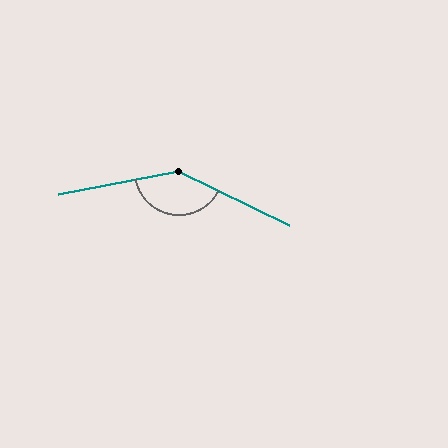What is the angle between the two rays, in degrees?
Approximately 143 degrees.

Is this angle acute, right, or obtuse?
It is obtuse.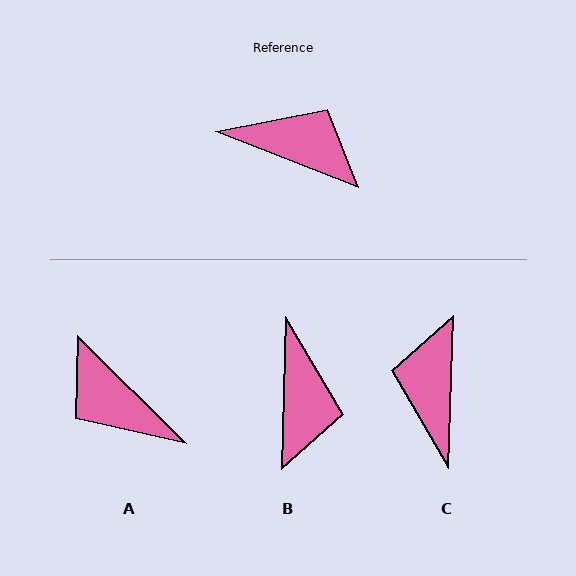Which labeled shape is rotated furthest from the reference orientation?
A, about 157 degrees away.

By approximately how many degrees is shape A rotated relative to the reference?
Approximately 157 degrees counter-clockwise.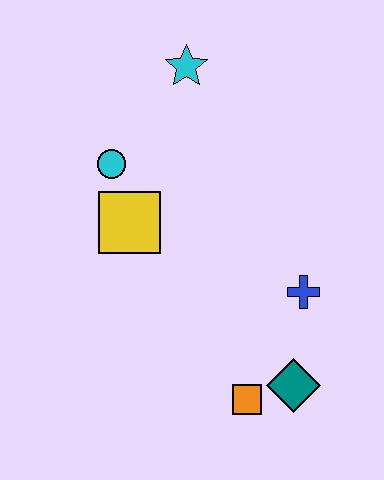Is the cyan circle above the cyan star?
No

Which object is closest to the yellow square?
The cyan circle is closest to the yellow square.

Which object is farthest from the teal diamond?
The cyan star is farthest from the teal diamond.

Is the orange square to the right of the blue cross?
No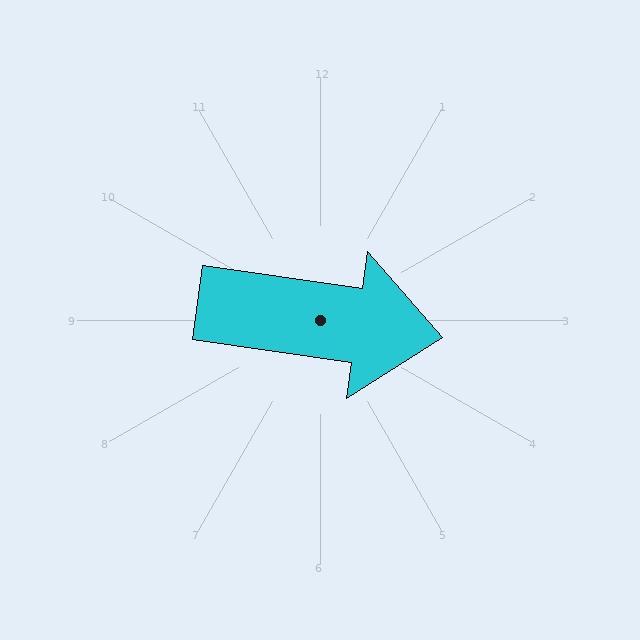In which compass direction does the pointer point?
East.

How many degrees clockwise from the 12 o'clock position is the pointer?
Approximately 98 degrees.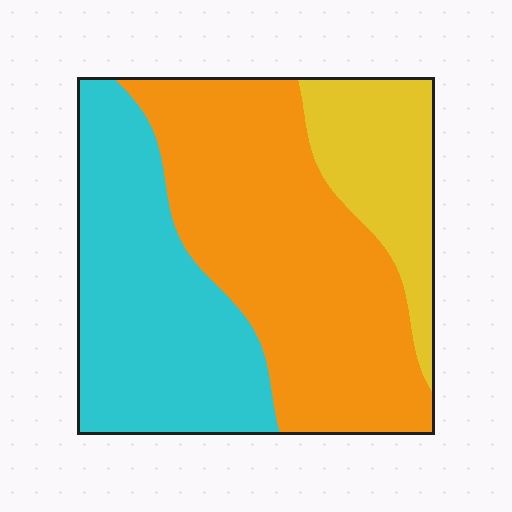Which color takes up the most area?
Orange, at roughly 45%.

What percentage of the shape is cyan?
Cyan covers 36% of the shape.